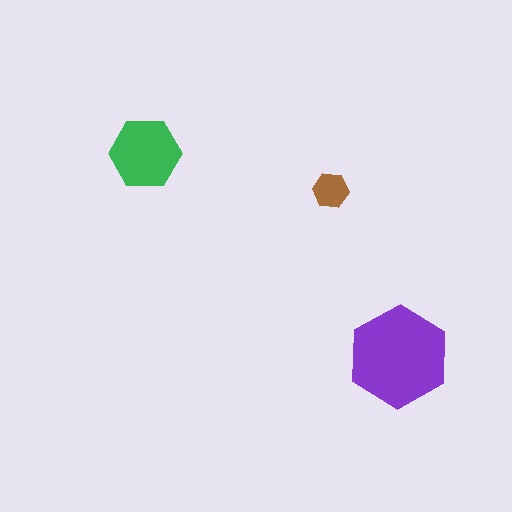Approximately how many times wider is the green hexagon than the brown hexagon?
About 2 times wider.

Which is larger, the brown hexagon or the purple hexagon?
The purple one.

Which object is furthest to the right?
The purple hexagon is rightmost.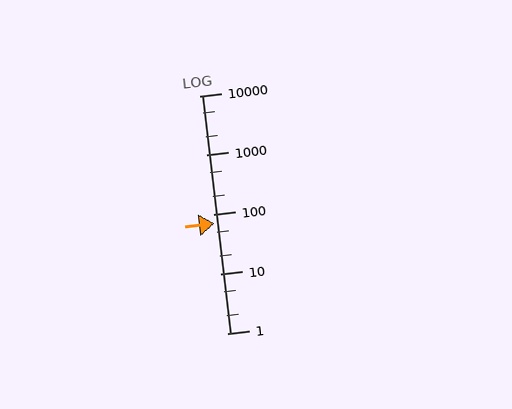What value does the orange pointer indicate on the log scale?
The pointer indicates approximately 70.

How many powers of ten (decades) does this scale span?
The scale spans 4 decades, from 1 to 10000.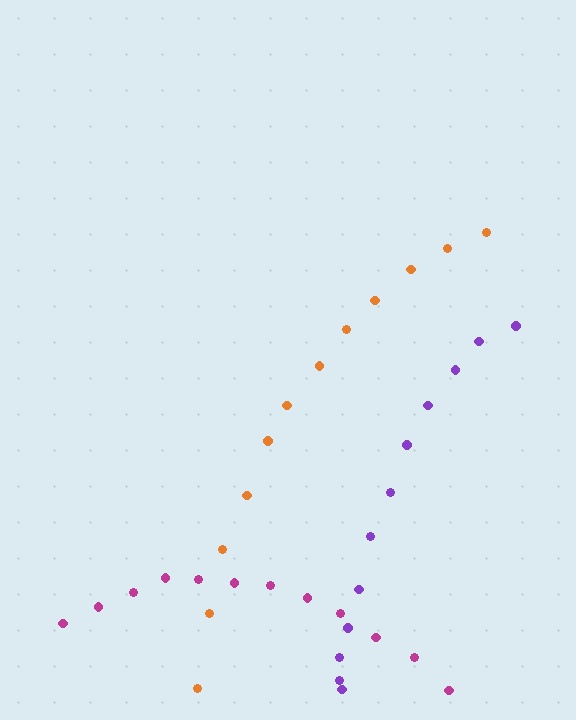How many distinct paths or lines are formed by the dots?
There are 3 distinct paths.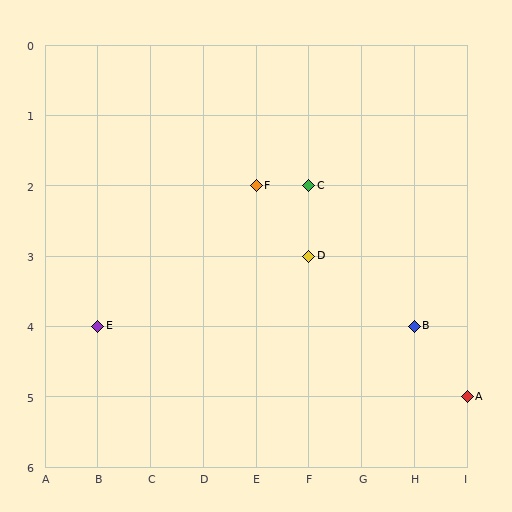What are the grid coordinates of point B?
Point B is at grid coordinates (H, 4).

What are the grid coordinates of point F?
Point F is at grid coordinates (E, 2).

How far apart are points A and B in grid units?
Points A and B are 1 column and 1 row apart (about 1.4 grid units diagonally).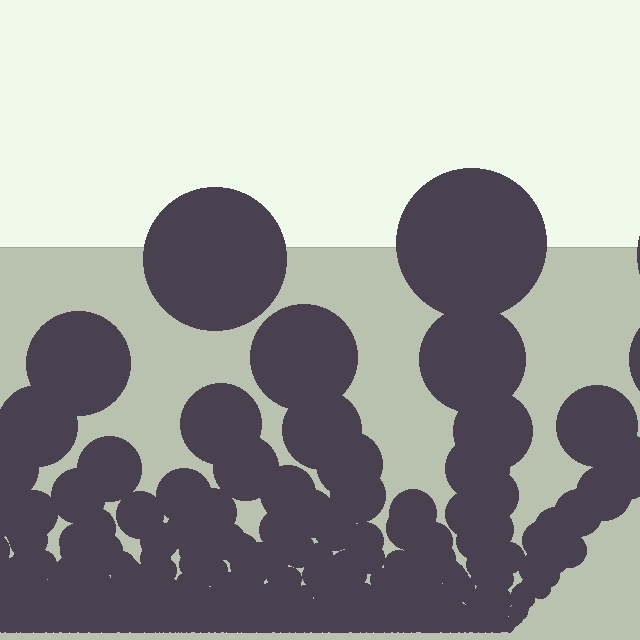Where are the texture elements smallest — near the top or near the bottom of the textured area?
Near the bottom.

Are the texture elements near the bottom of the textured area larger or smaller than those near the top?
Smaller. The gradient is inverted — elements near the bottom are smaller and denser.